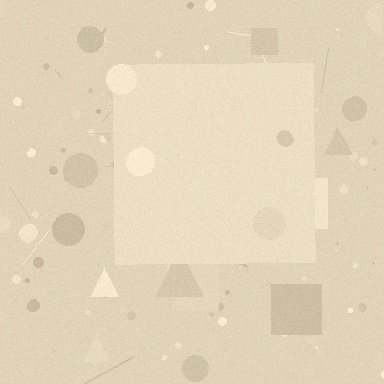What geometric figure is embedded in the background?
A square is embedded in the background.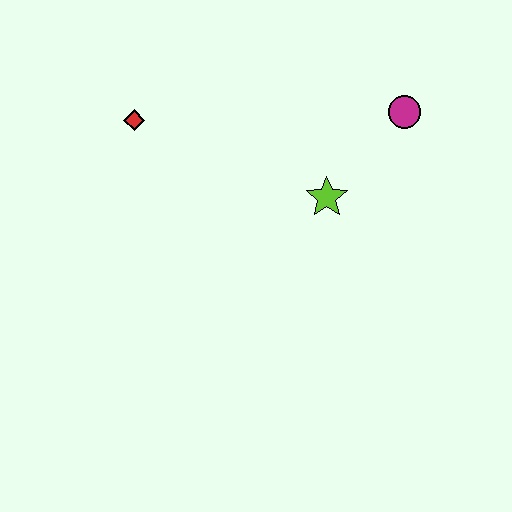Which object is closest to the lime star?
The magenta circle is closest to the lime star.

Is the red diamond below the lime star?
No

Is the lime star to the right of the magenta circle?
No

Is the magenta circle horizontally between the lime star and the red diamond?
No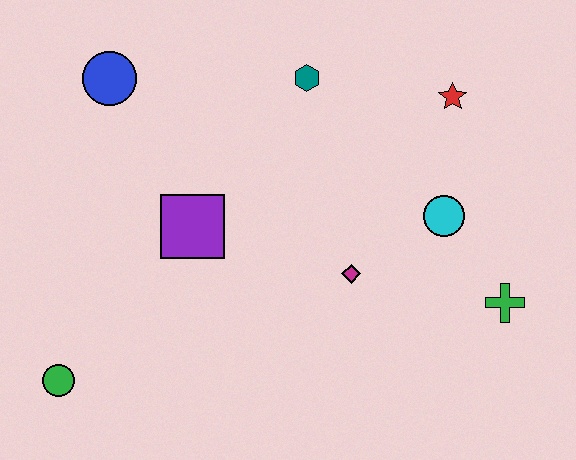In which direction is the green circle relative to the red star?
The green circle is to the left of the red star.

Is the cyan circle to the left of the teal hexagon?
No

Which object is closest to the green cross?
The cyan circle is closest to the green cross.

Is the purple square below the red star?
Yes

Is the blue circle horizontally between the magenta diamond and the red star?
No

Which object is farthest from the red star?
The green circle is farthest from the red star.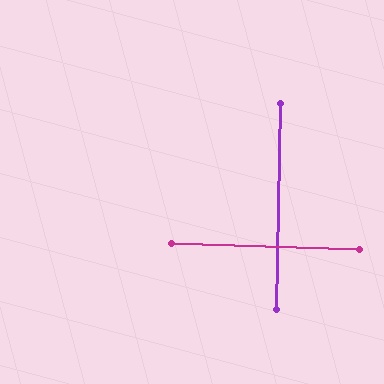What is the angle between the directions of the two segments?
Approximately 89 degrees.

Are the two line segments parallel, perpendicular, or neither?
Perpendicular — they meet at approximately 89°.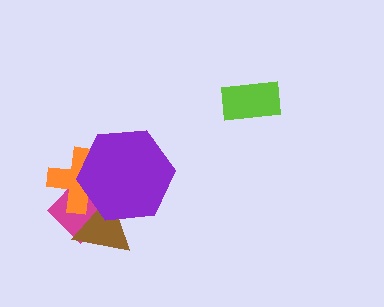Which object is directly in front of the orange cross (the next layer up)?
The brown triangle is directly in front of the orange cross.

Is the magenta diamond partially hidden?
Yes, it is partially covered by another shape.